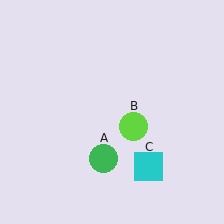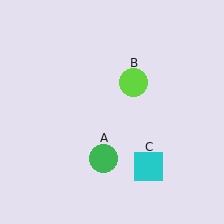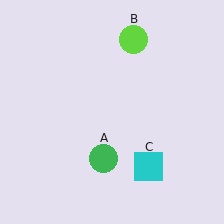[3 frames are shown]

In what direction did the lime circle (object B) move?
The lime circle (object B) moved up.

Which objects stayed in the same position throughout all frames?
Green circle (object A) and cyan square (object C) remained stationary.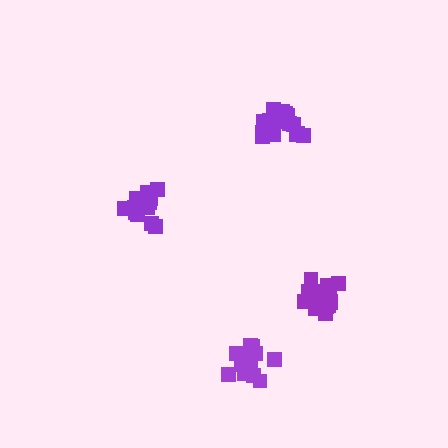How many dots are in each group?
Group 1: 17 dots, Group 2: 18 dots, Group 3: 14 dots, Group 4: 19 dots (68 total).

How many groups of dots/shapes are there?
There are 4 groups.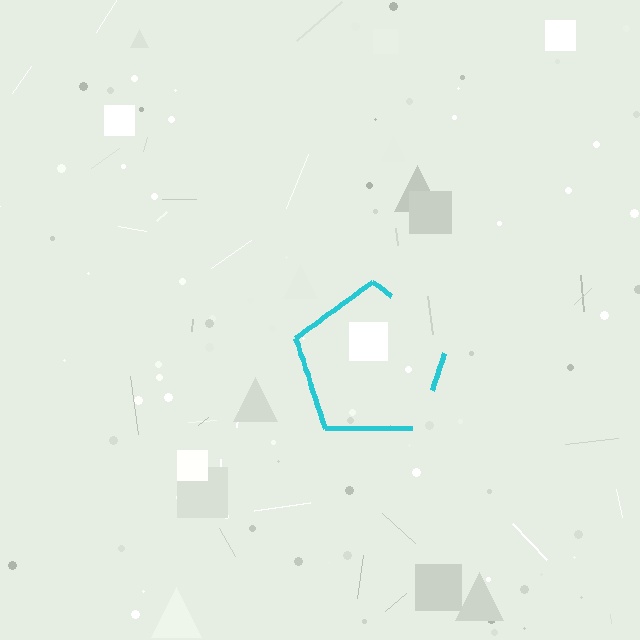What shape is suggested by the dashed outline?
The dashed outline suggests a pentagon.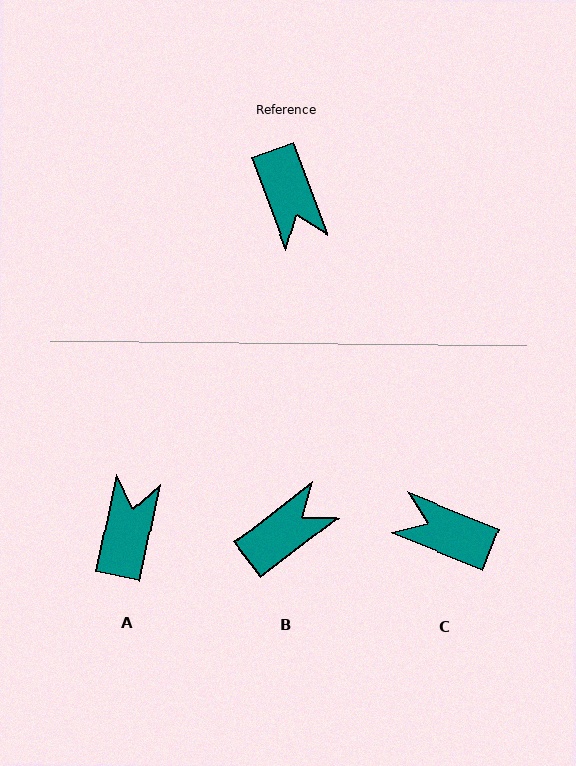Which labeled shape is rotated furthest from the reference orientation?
A, about 148 degrees away.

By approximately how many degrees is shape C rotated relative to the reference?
Approximately 132 degrees clockwise.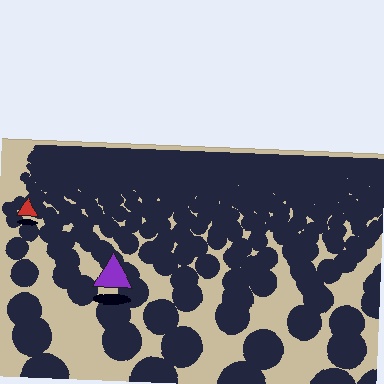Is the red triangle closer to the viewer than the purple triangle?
No. The purple triangle is closer — you can tell from the texture gradient: the ground texture is coarser near it.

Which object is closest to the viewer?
The purple triangle is closest. The texture marks near it are larger and more spread out.